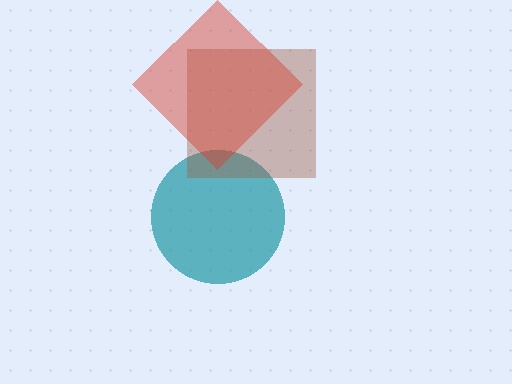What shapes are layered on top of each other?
The layered shapes are: a teal circle, a brown square, a red diamond.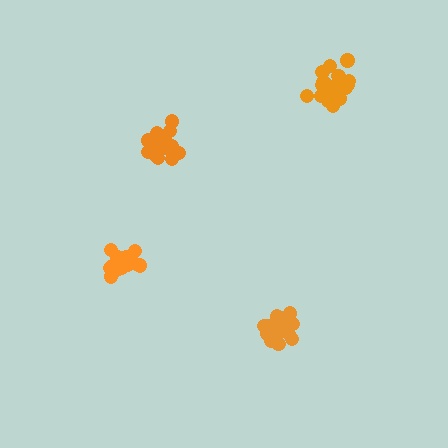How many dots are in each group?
Group 1: 18 dots, Group 2: 21 dots, Group 3: 15 dots, Group 4: 17 dots (71 total).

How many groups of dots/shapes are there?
There are 4 groups.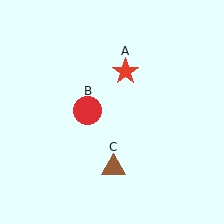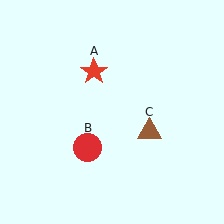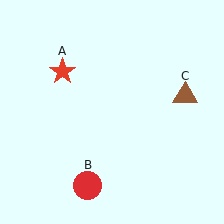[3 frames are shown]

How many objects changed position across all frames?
3 objects changed position: red star (object A), red circle (object B), brown triangle (object C).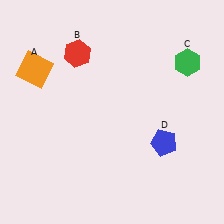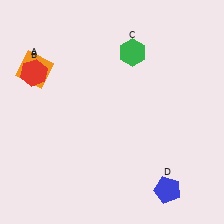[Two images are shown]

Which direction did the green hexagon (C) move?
The green hexagon (C) moved left.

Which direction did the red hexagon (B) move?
The red hexagon (B) moved left.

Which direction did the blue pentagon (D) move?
The blue pentagon (D) moved down.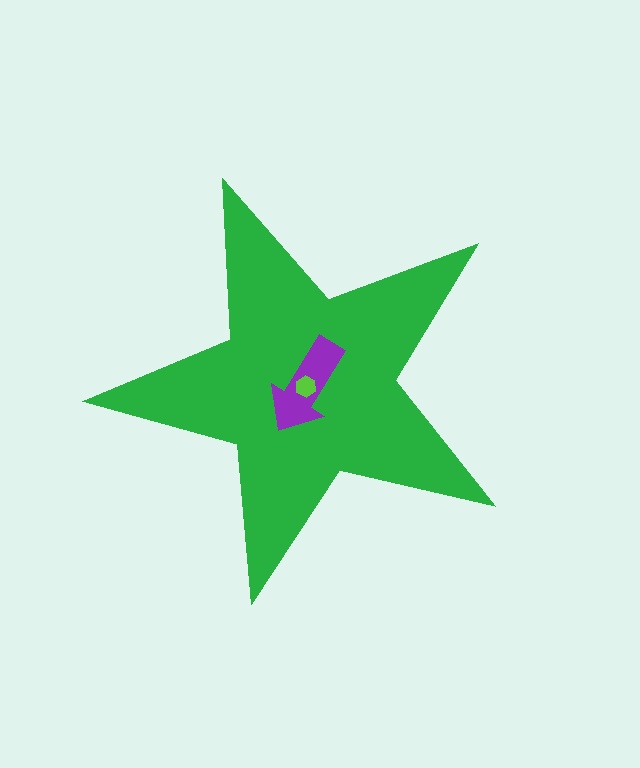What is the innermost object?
The lime hexagon.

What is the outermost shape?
The green star.